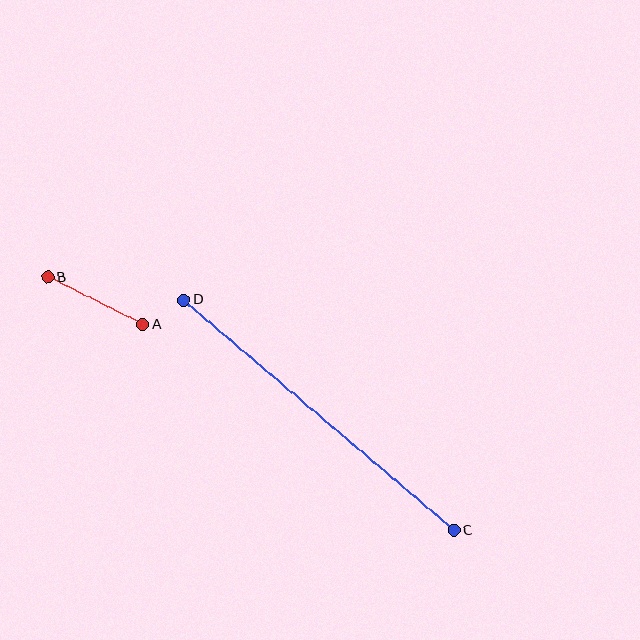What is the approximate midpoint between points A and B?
The midpoint is at approximately (95, 301) pixels.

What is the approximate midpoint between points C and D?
The midpoint is at approximately (319, 415) pixels.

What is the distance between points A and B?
The distance is approximately 106 pixels.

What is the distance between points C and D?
The distance is approximately 355 pixels.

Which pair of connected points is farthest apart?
Points C and D are farthest apart.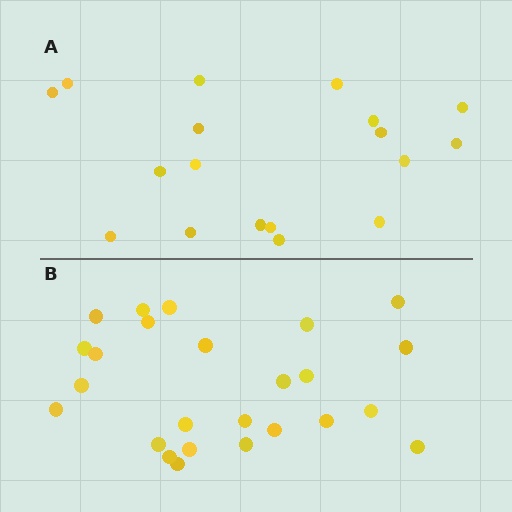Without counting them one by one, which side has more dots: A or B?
Region B (the bottom region) has more dots.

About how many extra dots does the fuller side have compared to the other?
Region B has roughly 8 or so more dots than region A.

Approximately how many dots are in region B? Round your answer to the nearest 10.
About 20 dots. (The exact count is 25, which rounds to 20.)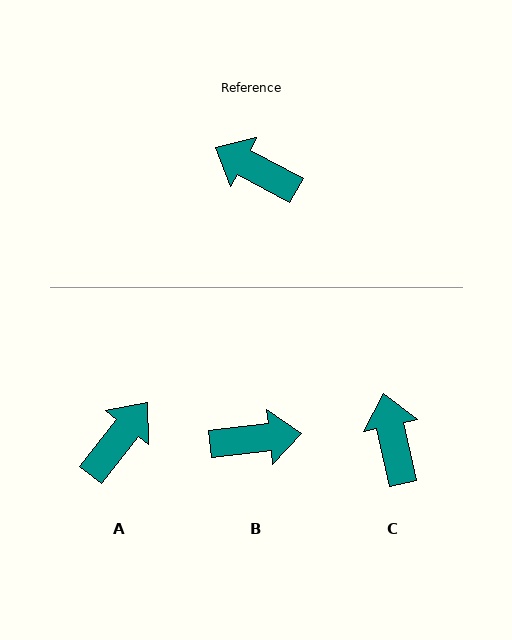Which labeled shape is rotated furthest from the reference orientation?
B, about 145 degrees away.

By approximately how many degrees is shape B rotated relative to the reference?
Approximately 145 degrees clockwise.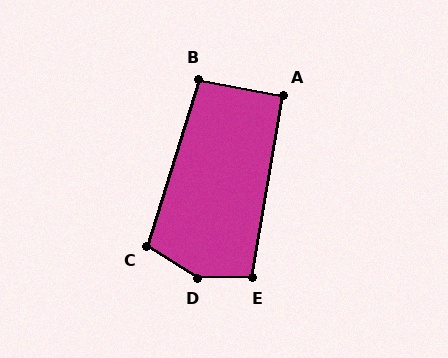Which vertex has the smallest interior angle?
A, at approximately 91 degrees.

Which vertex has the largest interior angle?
D, at approximately 148 degrees.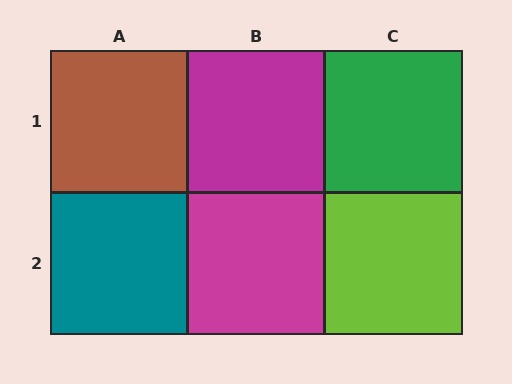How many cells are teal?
1 cell is teal.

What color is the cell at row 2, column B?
Magenta.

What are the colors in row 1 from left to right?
Brown, magenta, green.